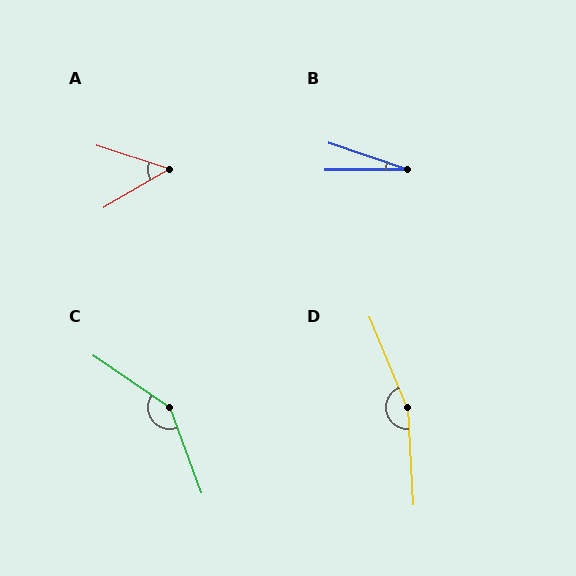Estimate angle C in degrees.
Approximately 144 degrees.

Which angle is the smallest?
B, at approximately 19 degrees.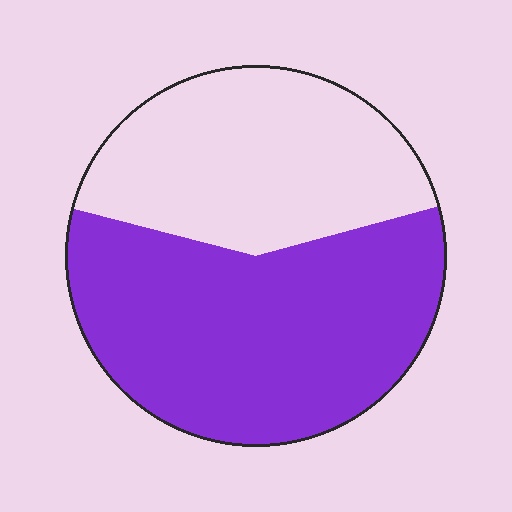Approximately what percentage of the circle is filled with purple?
Approximately 60%.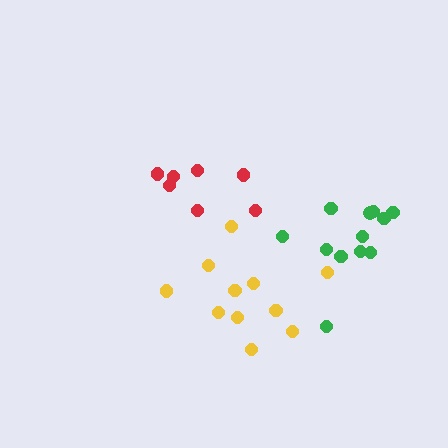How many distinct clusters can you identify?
There are 3 distinct clusters.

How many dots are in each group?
Group 1: 7 dots, Group 2: 12 dots, Group 3: 11 dots (30 total).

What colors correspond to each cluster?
The clusters are colored: red, green, yellow.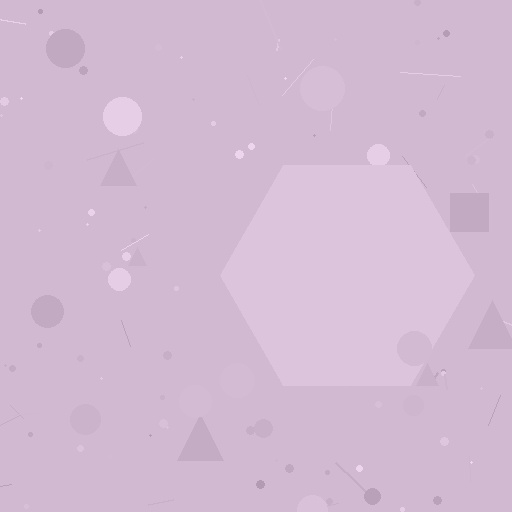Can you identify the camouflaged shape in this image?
The camouflaged shape is a hexagon.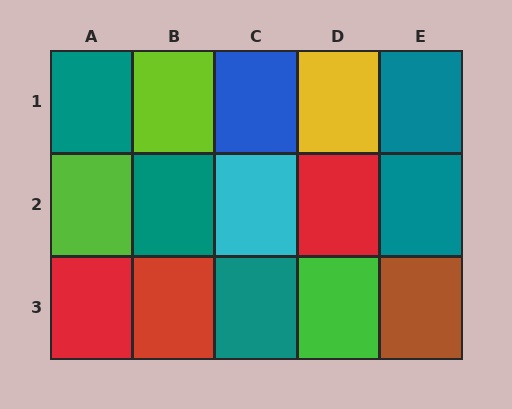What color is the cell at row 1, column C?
Blue.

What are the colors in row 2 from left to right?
Lime, teal, cyan, red, teal.